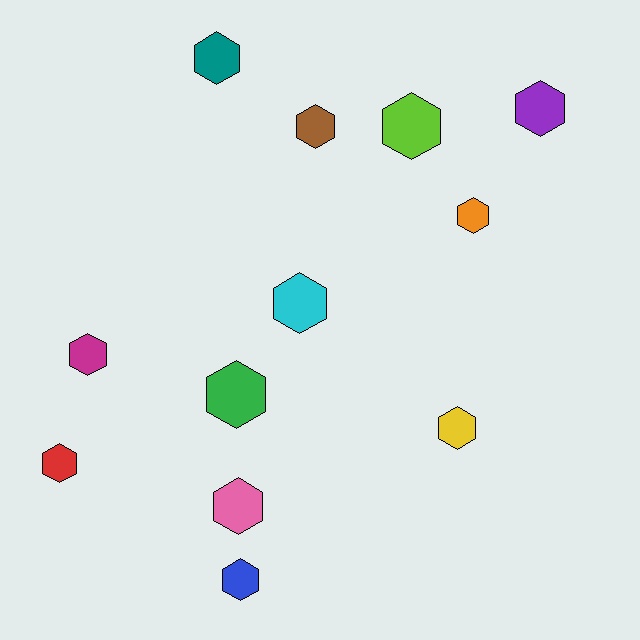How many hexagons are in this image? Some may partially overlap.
There are 12 hexagons.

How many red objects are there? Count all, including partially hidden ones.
There is 1 red object.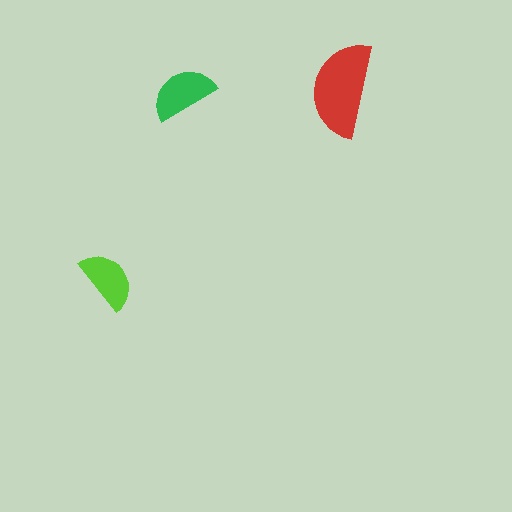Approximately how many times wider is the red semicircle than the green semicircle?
About 1.5 times wider.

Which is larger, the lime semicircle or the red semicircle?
The red one.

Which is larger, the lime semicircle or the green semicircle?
The green one.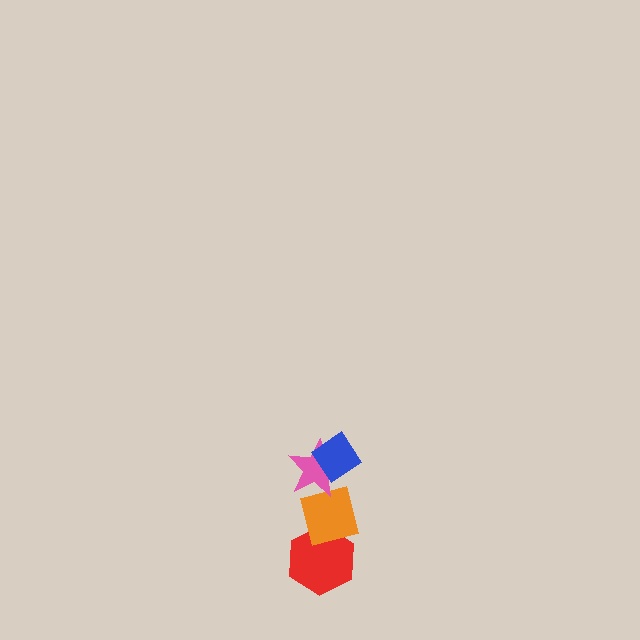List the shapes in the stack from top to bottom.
From top to bottom: the blue diamond, the pink star, the orange square, the red hexagon.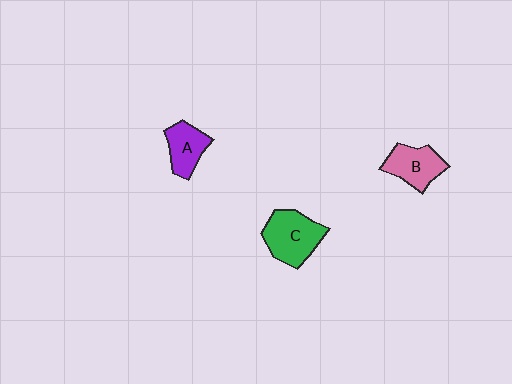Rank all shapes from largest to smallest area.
From largest to smallest: C (green), B (pink), A (purple).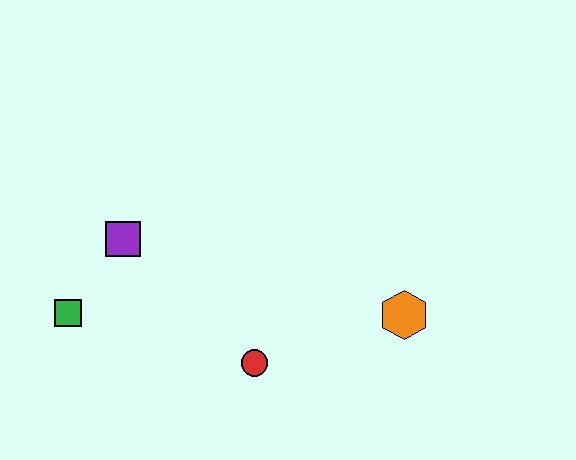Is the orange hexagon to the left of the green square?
No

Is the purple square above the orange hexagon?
Yes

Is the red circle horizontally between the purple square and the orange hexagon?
Yes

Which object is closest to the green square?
The purple square is closest to the green square.